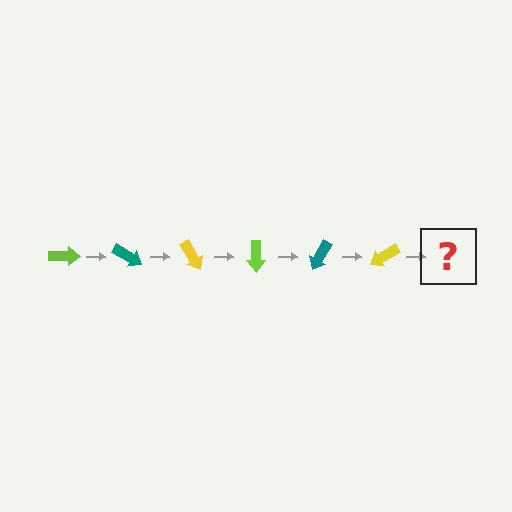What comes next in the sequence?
The next element should be a lime arrow, rotated 180 degrees from the start.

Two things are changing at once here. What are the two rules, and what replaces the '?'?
The two rules are that it rotates 30 degrees each step and the color cycles through lime, teal, and yellow. The '?' should be a lime arrow, rotated 180 degrees from the start.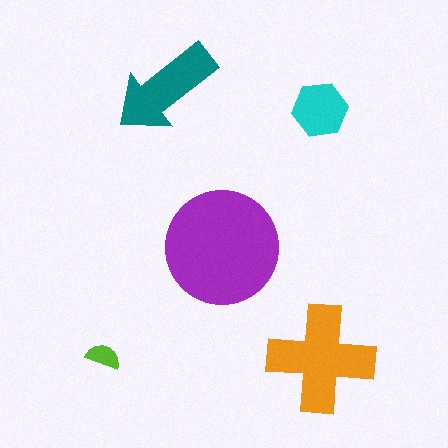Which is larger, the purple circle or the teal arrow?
The purple circle.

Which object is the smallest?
The lime semicircle.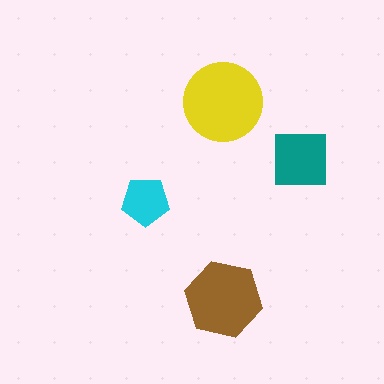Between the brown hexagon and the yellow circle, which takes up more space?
The yellow circle.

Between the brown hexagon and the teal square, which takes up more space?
The brown hexagon.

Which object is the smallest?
The cyan pentagon.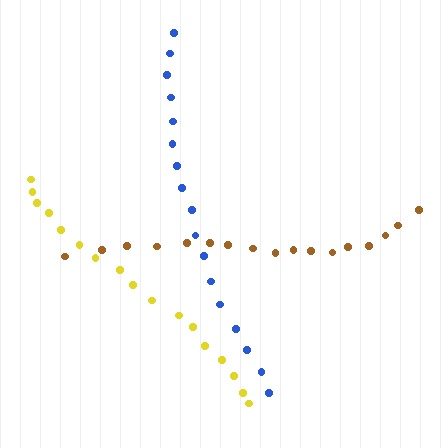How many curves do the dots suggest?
There are 3 distinct paths.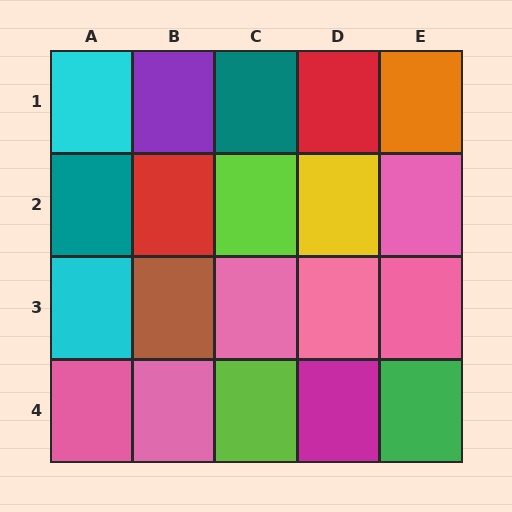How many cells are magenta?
1 cell is magenta.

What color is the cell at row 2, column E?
Pink.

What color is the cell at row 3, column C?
Pink.